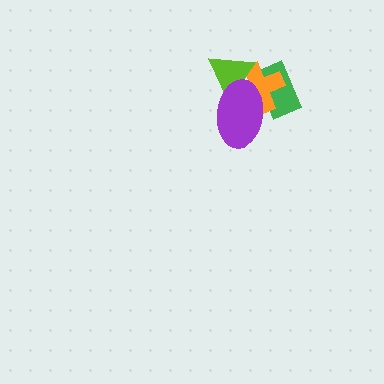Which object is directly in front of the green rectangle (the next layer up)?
The orange cross is directly in front of the green rectangle.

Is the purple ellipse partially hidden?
No, no other shape covers it.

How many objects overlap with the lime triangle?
2 objects overlap with the lime triangle.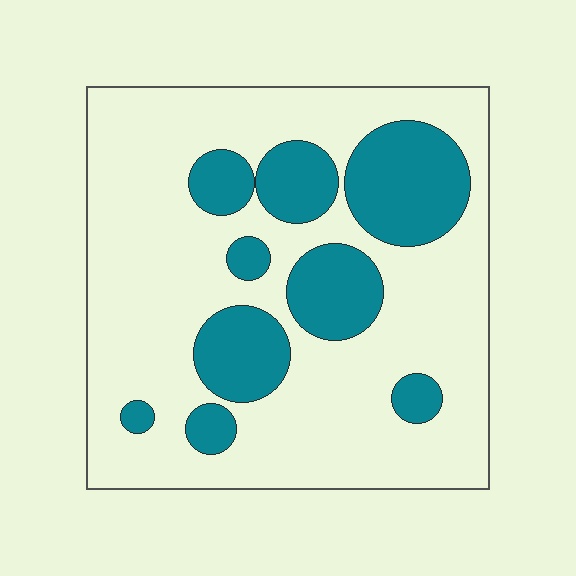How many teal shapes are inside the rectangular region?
9.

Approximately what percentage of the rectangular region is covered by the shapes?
Approximately 25%.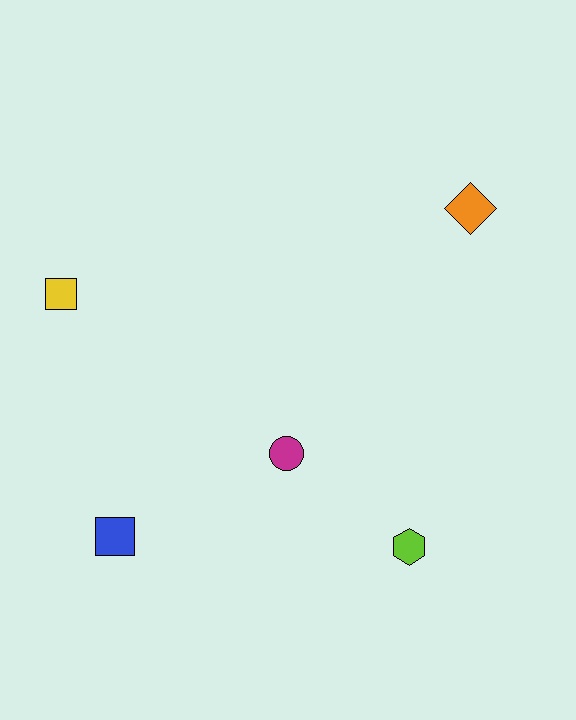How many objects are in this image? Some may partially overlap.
There are 5 objects.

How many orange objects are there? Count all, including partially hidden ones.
There is 1 orange object.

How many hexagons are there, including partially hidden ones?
There is 1 hexagon.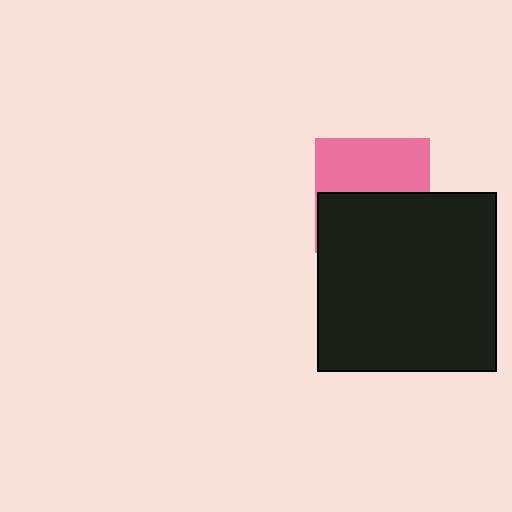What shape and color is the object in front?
The object in front is a black square.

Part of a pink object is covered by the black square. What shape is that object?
It is a square.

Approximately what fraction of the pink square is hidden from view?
Roughly 53% of the pink square is hidden behind the black square.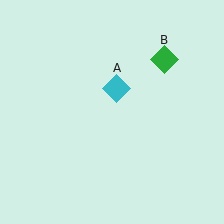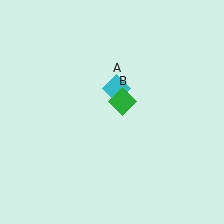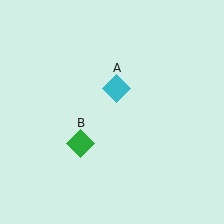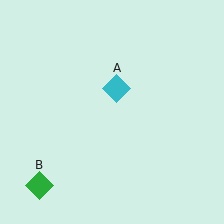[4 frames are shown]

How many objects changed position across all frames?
1 object changed position: green diamond (object B).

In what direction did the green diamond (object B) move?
The green diamond (object B) moved down and to the left.